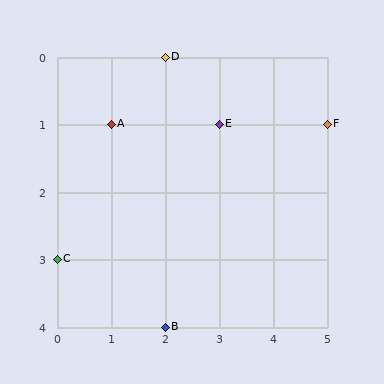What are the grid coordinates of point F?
Point F is at grid coordinates (5, 1).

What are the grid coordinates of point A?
Point A is at grid coordinates (1, 1).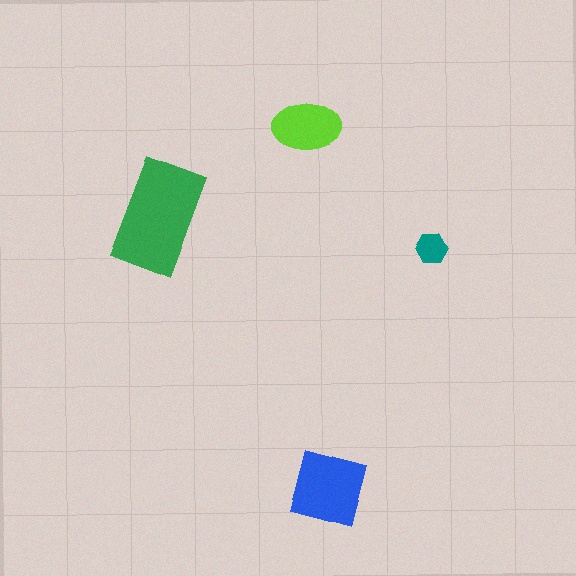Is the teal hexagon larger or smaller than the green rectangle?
Smaller.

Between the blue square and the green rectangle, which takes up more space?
The green rectangle.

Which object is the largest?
The green rectangle.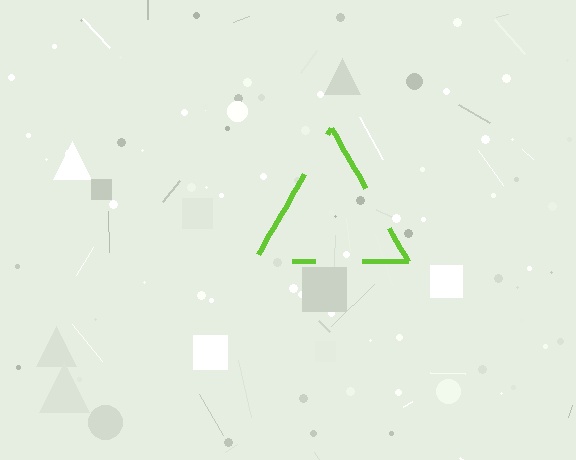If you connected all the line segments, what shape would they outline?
They would outline a triangle.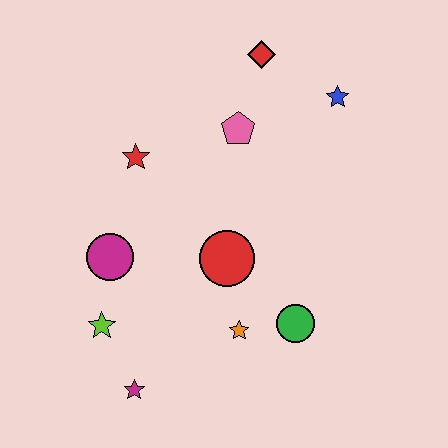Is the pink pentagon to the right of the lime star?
Yes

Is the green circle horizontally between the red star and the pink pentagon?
No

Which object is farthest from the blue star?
The magenta star is farthest from the blue star.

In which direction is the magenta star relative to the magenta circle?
The magenta star is below the magenta circle.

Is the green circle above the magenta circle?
No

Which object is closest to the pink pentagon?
The red diamond is closest to the pink pentagon.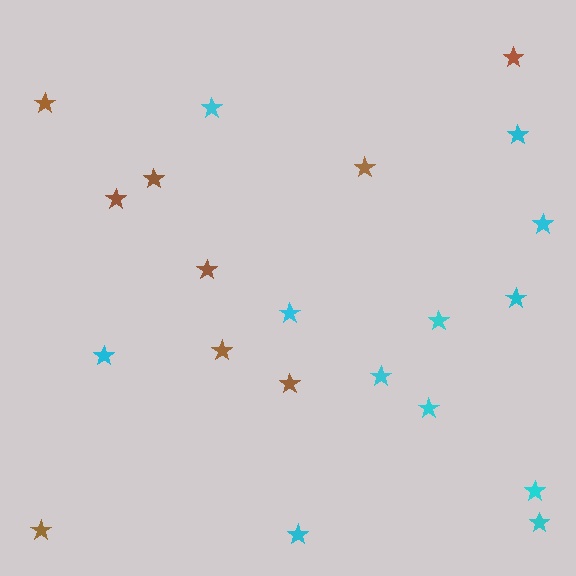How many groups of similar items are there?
There are 2 groups: one group of cyan stars (12) and one group of brown stars (9).